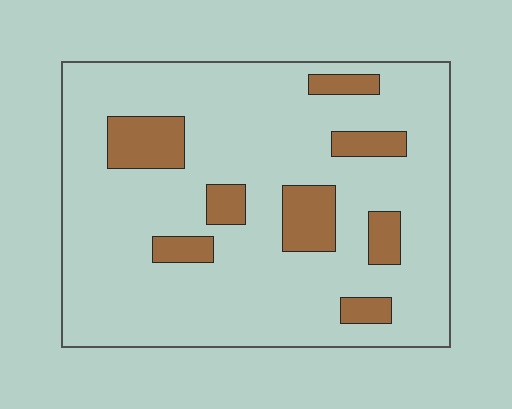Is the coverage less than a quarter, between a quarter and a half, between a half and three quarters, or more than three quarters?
Less than a quarter.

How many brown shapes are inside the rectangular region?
8.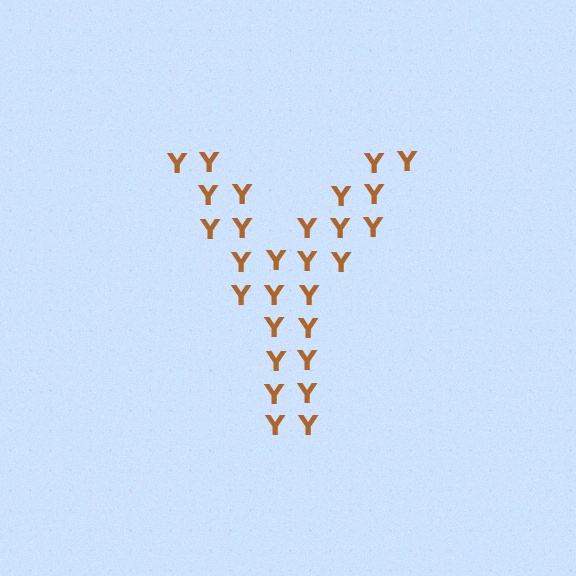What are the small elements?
The small elements are letter Y's.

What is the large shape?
The large shape is the letter Y.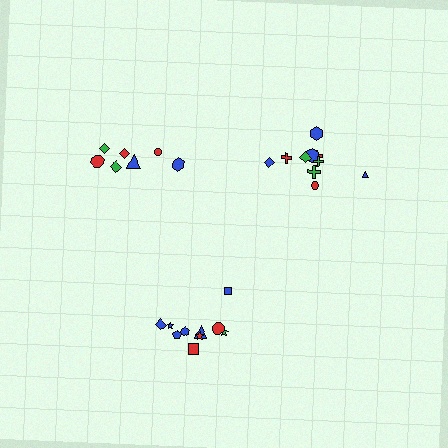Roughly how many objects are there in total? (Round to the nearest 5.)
Roughly 25 objects in total.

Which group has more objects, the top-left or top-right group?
The top-right group.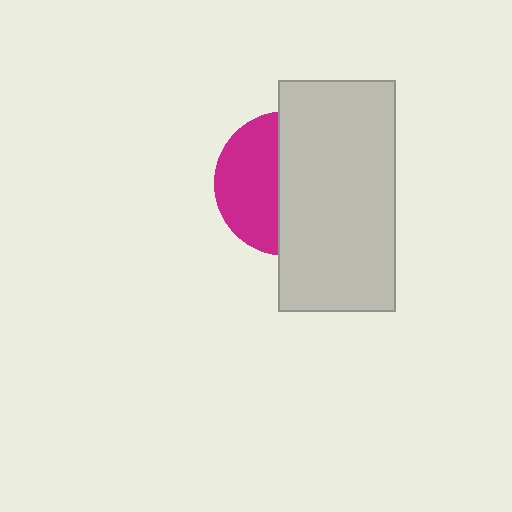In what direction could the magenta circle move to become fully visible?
The magenta circle could move left. That would shift it out from behind the light gray rectangle entirely.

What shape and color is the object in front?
The object in front is a light gray rectangle.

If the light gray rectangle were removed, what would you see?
You would see the complete magenta circle.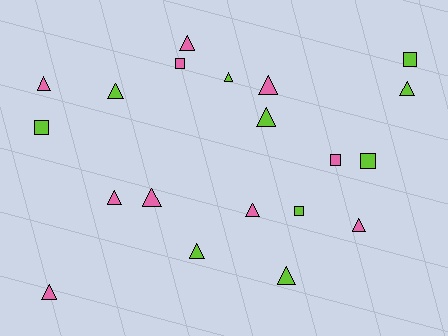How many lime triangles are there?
There are 6 lime triangles.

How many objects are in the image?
There are 20 objects.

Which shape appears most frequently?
Triangle, with 14 objects.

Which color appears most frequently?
Pink, with 10 objects.